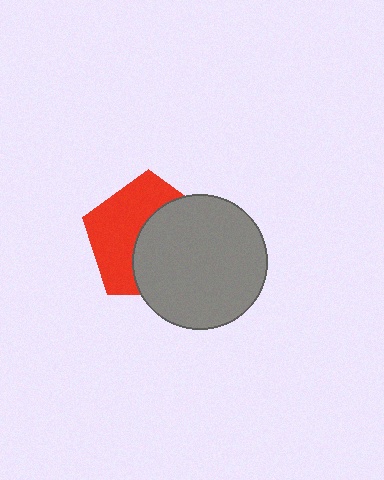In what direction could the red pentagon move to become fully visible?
The red pentagon could move left. That would shift it out from behind the gray circle entirely.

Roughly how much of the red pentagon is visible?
About half of it is visible (roughly 49%).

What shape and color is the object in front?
The object in front is a gray circle.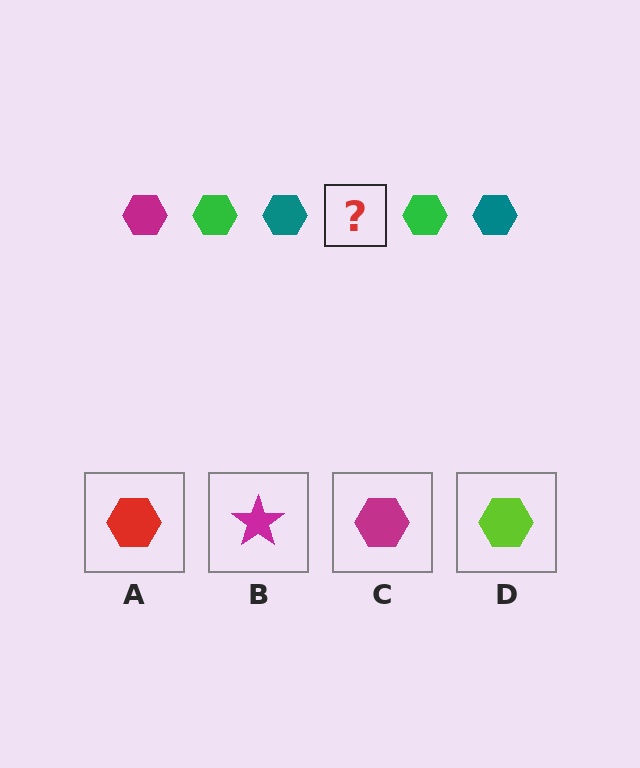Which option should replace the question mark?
Option C.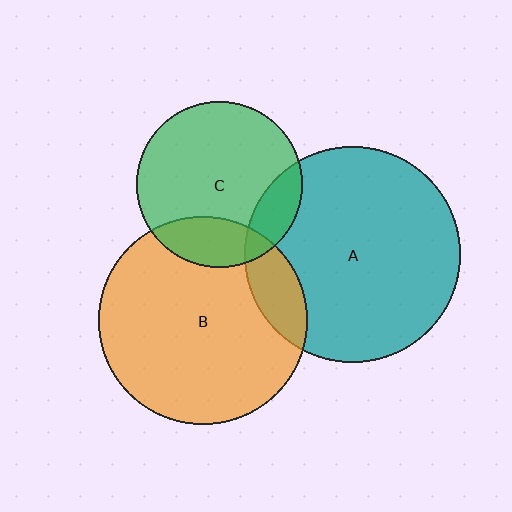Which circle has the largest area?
Circle A (teal).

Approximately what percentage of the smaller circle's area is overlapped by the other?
Approximately 15%.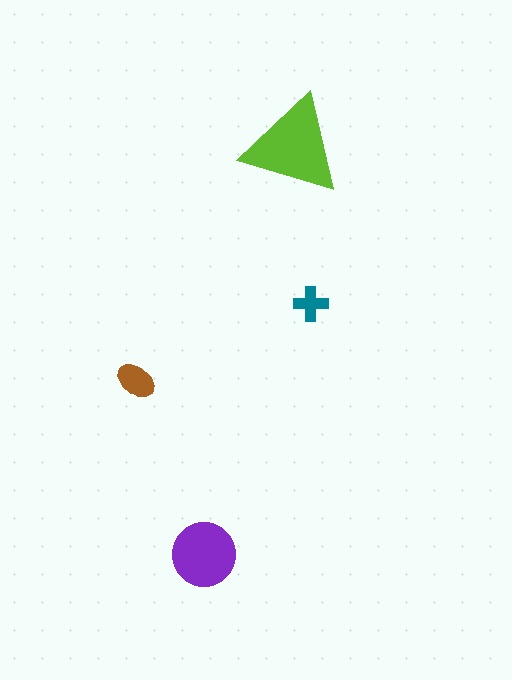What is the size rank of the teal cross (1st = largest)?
4th.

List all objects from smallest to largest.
The teal cross, the brown ellipse, the purple circle, the lime triangle.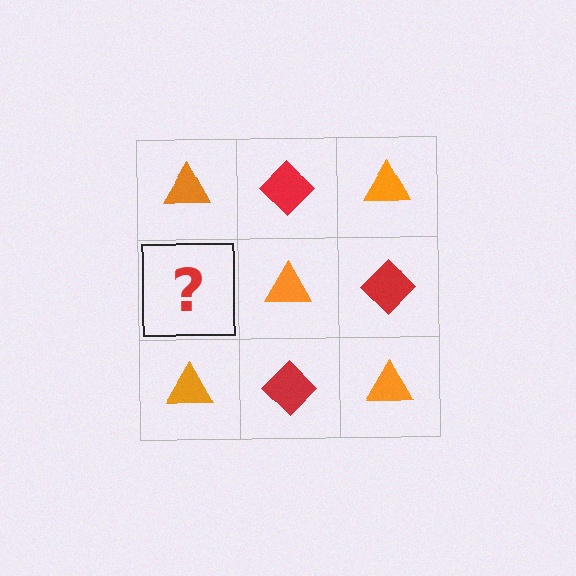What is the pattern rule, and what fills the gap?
The rule is that it alternates orange triangle and red diamond in a checkerboard pattern. The gap should be filled with a red diamond.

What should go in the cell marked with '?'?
The missing cell should contain a red diamond.